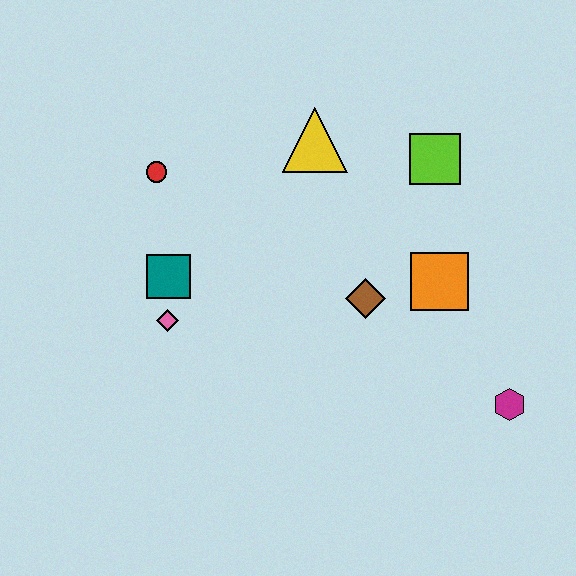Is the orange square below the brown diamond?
No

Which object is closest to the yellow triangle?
The lime square is closest to the yellow triangle.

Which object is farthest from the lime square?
The pink diamond is farthest from the lime square.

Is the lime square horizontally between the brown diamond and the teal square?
No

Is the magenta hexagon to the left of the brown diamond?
No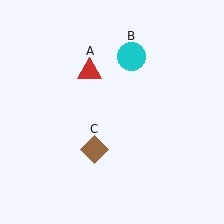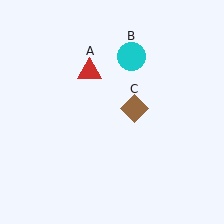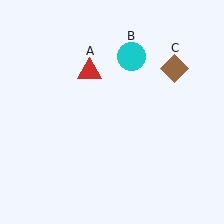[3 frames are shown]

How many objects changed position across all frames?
1 object changed position: brown diamond (object C).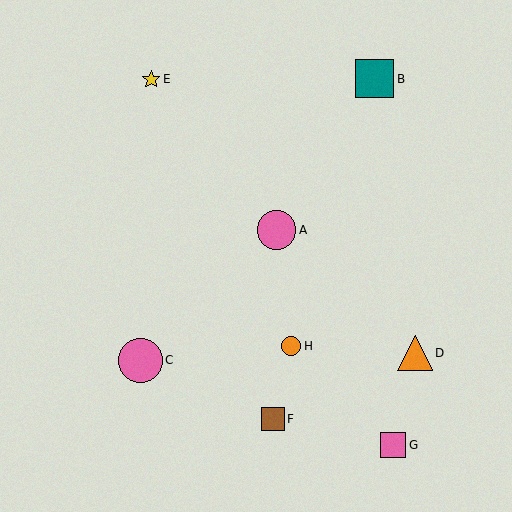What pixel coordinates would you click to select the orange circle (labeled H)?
Click at (291, 346) to select the orange circle H.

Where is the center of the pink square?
The center of the pink square is at (393, 445).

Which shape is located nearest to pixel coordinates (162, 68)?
The yellow star (labeled E) at (151, 79) is nearest to that location.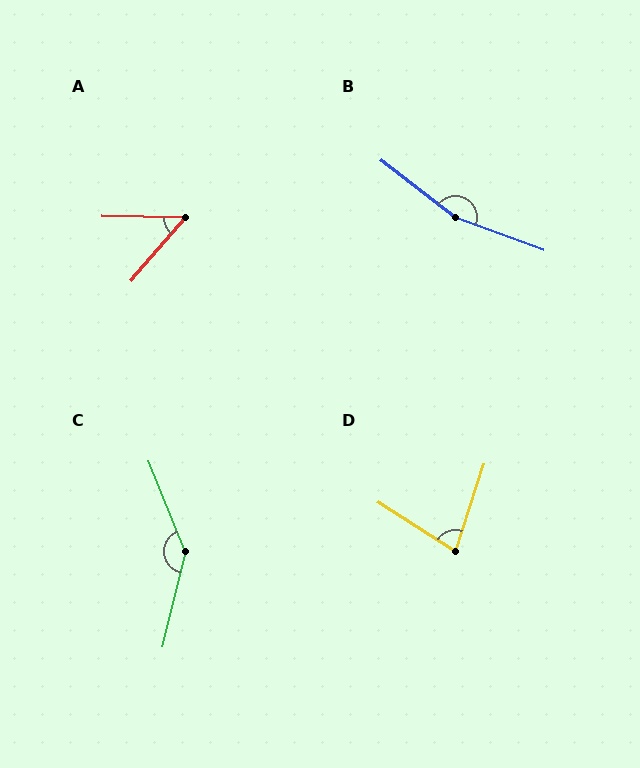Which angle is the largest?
B, at approximately 163 degrees.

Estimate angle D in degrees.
Approximately 75 degrees.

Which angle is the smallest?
A, at approximately 50 degrees.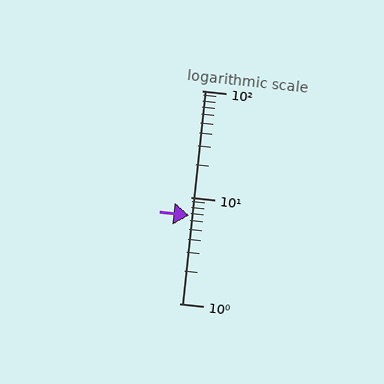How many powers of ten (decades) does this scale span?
The scale spans 2 decades, from 1 to 100.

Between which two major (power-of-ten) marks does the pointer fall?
The pointer is between 1 and 10.